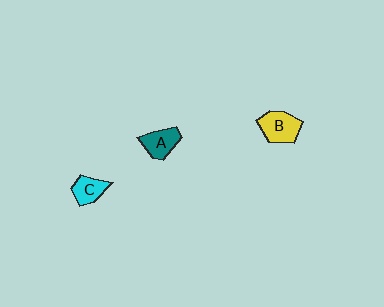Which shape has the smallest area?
Shape C (cyan).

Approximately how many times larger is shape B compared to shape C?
Approximately 1.4 times.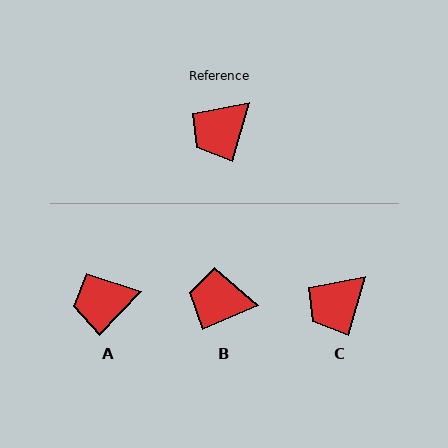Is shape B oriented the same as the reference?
No, it is off by about 51 degrees.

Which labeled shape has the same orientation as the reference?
C.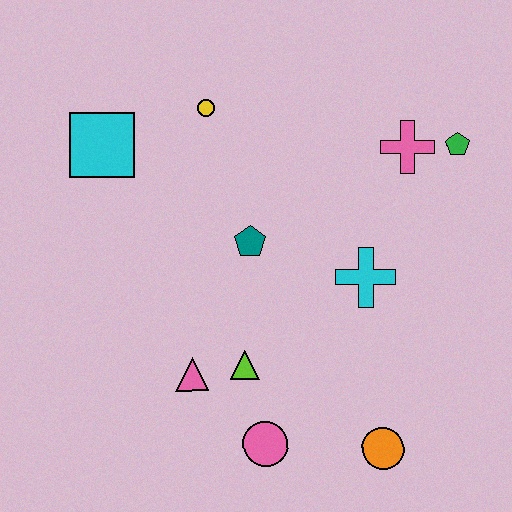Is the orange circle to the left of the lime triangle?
No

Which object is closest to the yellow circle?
The cyan square is closest to the yellow circle.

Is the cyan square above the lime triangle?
Yes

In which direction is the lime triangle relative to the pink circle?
The lime triangle is above the pink circle.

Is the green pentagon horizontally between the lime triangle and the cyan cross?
No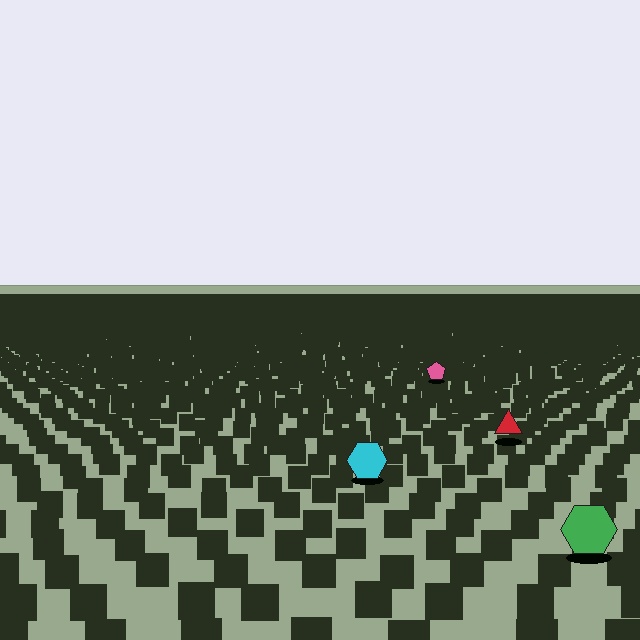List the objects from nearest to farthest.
From nearest to farthest: the green hexagon, the cyan hexagon, the red triangle, the pink pentagon.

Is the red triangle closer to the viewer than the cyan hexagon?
No. The cyan hexagon is closer — you can tell from the texture gradient: the ground texture is coarser near it.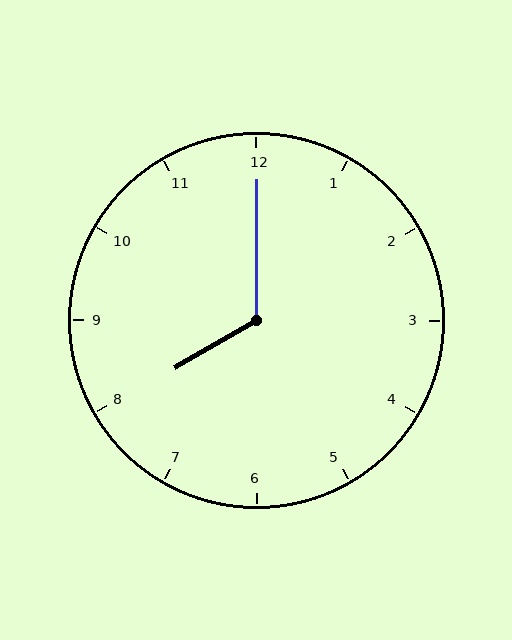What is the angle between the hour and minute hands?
Approximately 120 degrees.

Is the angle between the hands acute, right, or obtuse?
It is obtuse.